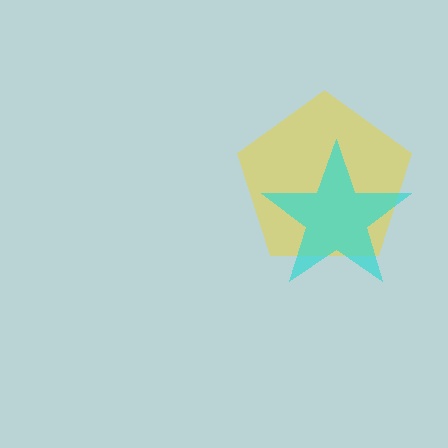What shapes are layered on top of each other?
The layered shapes are: a yellow pentagon, a cyan star.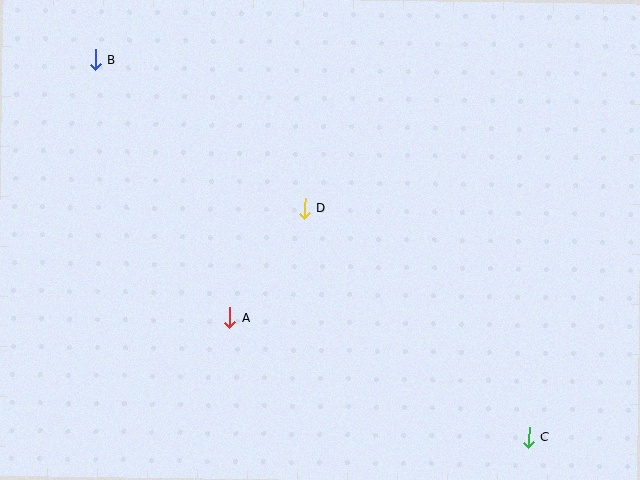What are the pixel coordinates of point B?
Point B is at (96, 60).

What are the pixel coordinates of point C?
Point C is at (529, 437).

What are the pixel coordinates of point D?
Point D is at (305, 208).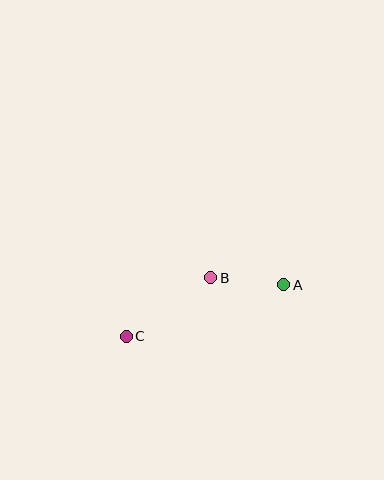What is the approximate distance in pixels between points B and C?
The distance between B and C is approximately 103 pixels.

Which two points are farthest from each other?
Points A and C are farthest from each other.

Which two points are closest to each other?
Points A and B are closest to each other.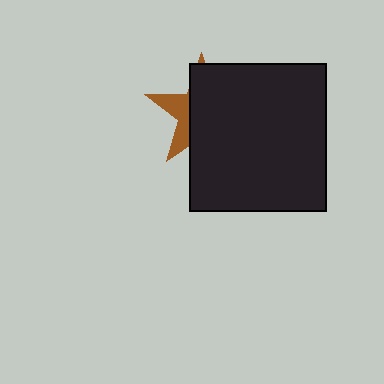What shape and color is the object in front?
The object in front is a black rectangle.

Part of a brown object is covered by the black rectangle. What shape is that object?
It is a star.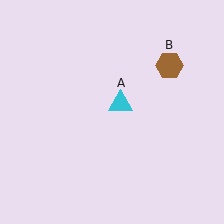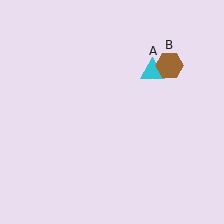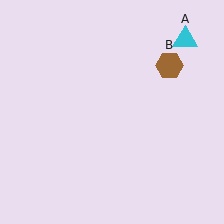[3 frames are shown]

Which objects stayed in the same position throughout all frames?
Brown hexagon (object B) remained stationary.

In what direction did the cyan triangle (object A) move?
The cyan triangle (object A) moved up and to the right.